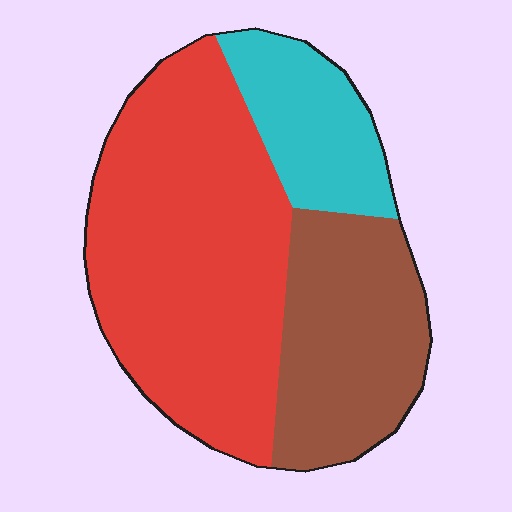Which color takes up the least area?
Cyan, at roughly 15%.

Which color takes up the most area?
Red, at roughly 55%.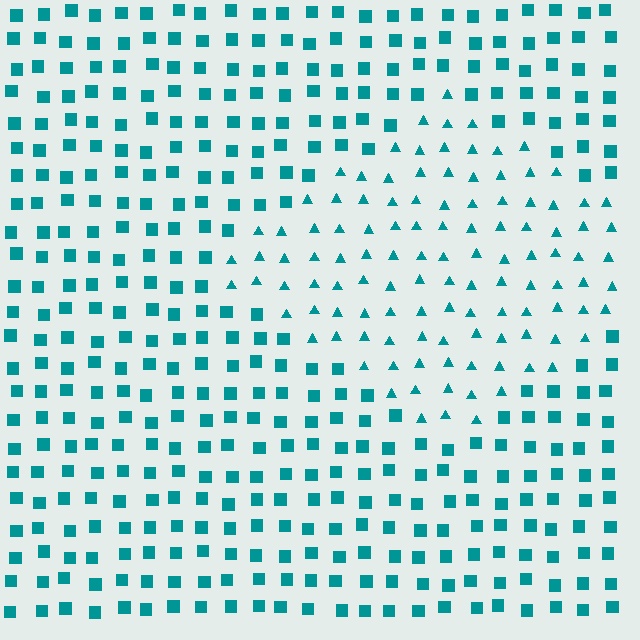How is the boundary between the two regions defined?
The boundary is defined by a change in element shape: triangles inside vs. squares outside. All elements share the same color and spacing.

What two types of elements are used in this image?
The image uses triangles inside the diamond region and squares outside it.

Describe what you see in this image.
The image is filled with small teal elements arranged in a uniform grid. A diamond-shaped region contains triangles, while the surrounding area contains squares. The boundary is defined purely by the change in element shape.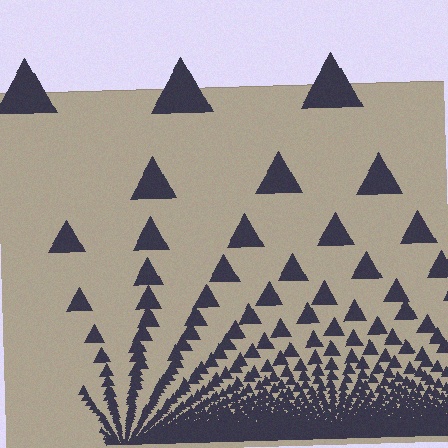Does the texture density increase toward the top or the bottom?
Density increases toward the bottom.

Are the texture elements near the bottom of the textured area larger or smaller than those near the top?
Smaller. The gradient is inverted — elements near the bottom are smaller and denser.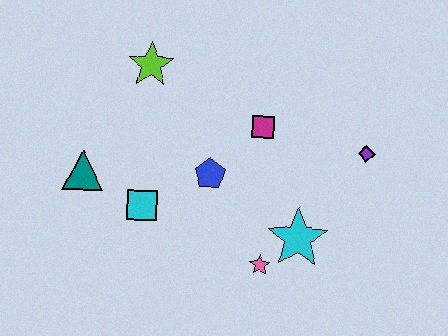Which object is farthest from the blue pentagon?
The purple diamond is farthest from the blue pentagon.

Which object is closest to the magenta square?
The blue pentagon is closest to the magenta square.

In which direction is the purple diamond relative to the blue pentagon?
The purple diamond is to the right of the blue pentagon.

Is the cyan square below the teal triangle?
Yes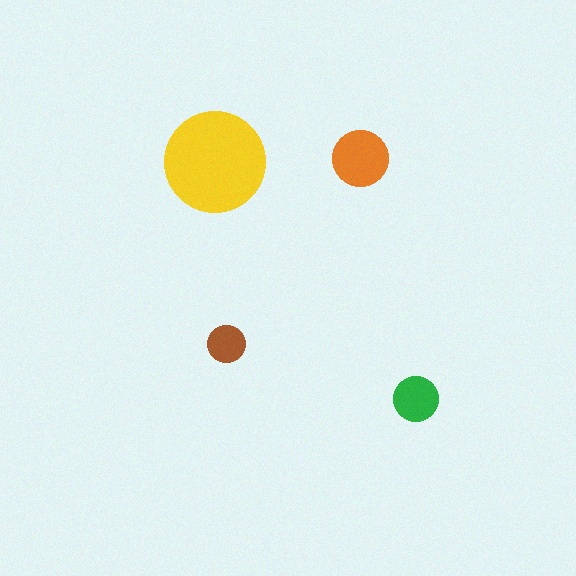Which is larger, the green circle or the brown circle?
The green one.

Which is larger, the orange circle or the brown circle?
The orange one.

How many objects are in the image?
There are 4 objects in the image.